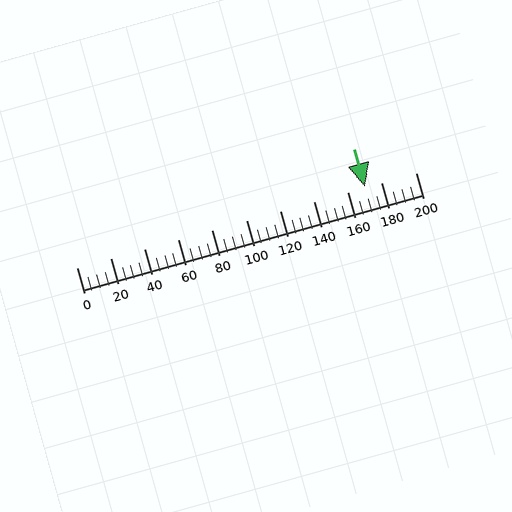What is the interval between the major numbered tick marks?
The major tick marks are spaced 20 units apart.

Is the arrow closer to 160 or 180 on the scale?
The arrow is closer to 180.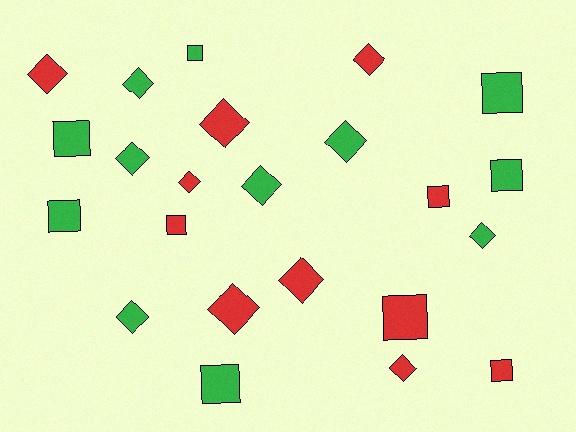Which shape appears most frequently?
Diamond, with 13 objects.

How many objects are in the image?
There are 23 objects.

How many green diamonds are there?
There are 6 green diamonds.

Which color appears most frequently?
Green, with 12 objects.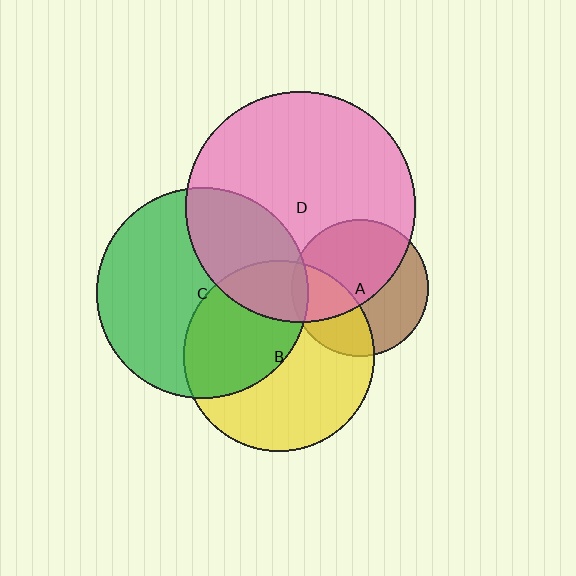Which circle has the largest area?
Circle D (pink).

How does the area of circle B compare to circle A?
Approximately 1.9 times.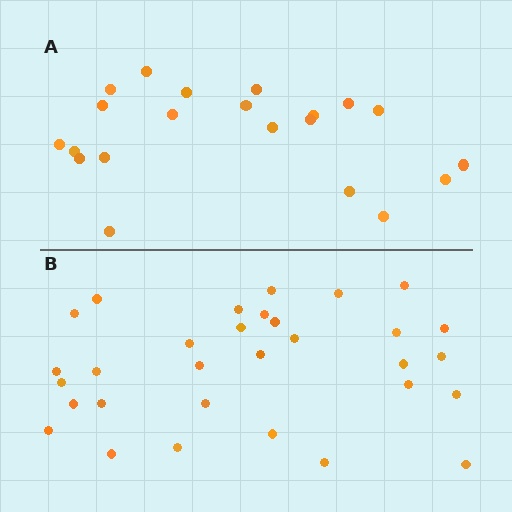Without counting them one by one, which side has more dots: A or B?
Region B (the bottom region) has more dots.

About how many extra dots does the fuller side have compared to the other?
Region B has roughly 10 or so more dots than region A.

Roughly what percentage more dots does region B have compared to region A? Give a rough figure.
About 50% more.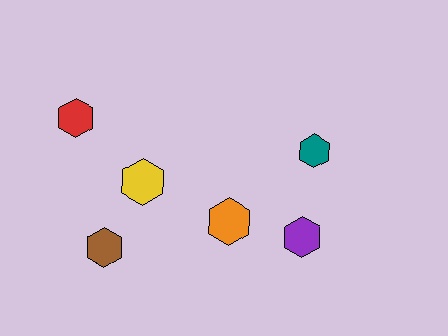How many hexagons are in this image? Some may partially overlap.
There are 6 hexagons.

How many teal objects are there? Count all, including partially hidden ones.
There is 1 teal object.